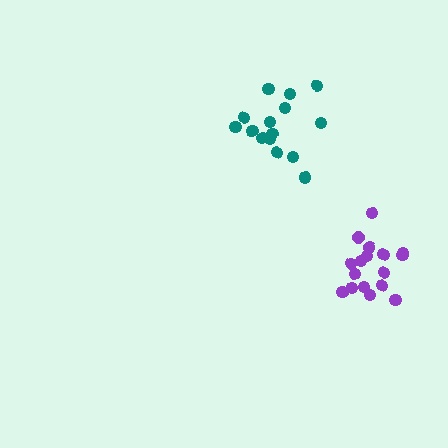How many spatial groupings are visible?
There are 2 spatial groupings.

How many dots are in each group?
Group 1: 17 dots, Group 2: 15 dots (32 total).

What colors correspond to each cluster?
The clusters are colored: purple, teal.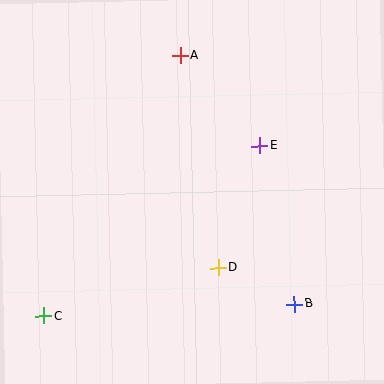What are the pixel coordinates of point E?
Point E is at (260, 146).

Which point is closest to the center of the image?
Point D at (218, 268) is closest to the center.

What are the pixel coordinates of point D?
Point D is at (218, 268).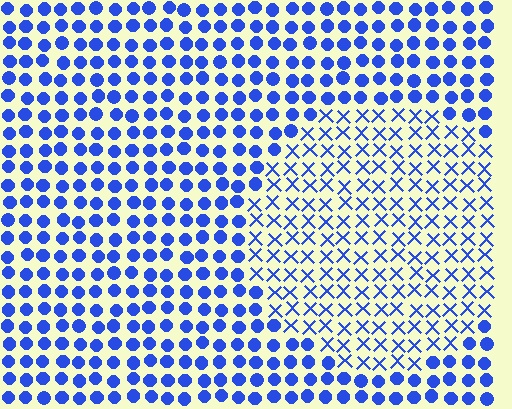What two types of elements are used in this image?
The image uses X marks inside the circle region and circles outside it.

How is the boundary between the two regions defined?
The boundary is defined by a change in element shape: X marks inside vs. circles outside. All elements share the same color and spacing.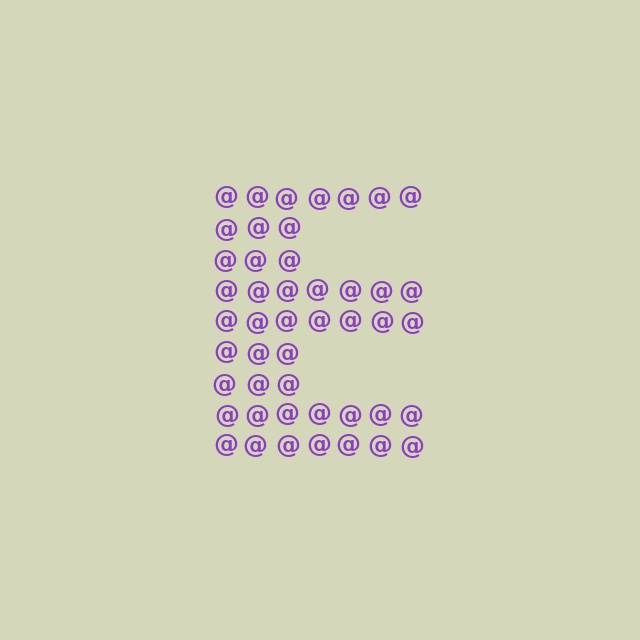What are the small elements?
The small elements are at signs.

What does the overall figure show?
The overall figure shows the letter E.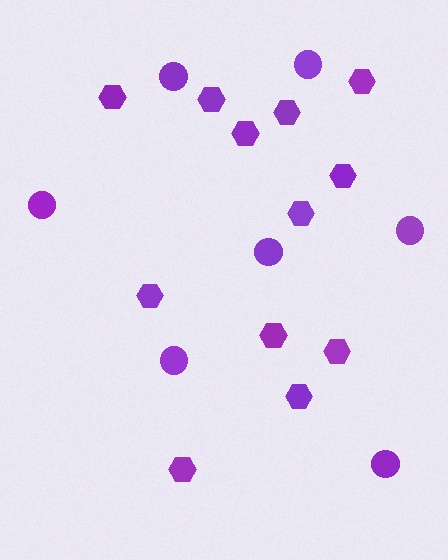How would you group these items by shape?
There are 2 groups: one group of circles (7) and one group of hexagons (12).